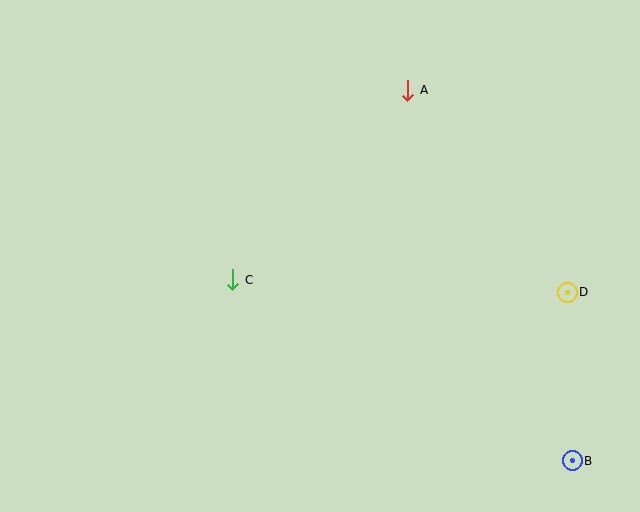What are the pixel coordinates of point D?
Point D is at (567, 292).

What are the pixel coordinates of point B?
Point B is at (572, 461).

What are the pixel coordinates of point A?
Point A is at (408, 90).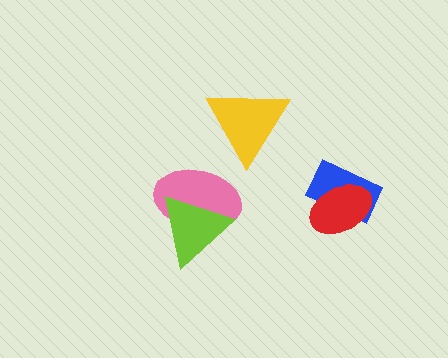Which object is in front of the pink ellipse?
The lime triangle is in front of the pink ellipse.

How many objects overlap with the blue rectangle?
1 object overlaps with the blue rectangle.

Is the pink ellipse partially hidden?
Yes, it is partially covered by another shape.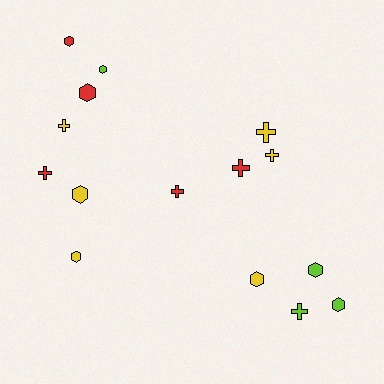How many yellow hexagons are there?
There are 3 yellow hexagons.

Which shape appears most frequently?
Hexagon, with 8 objects.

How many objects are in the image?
There are 15 objects.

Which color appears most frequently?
Yellow, with 6 objects.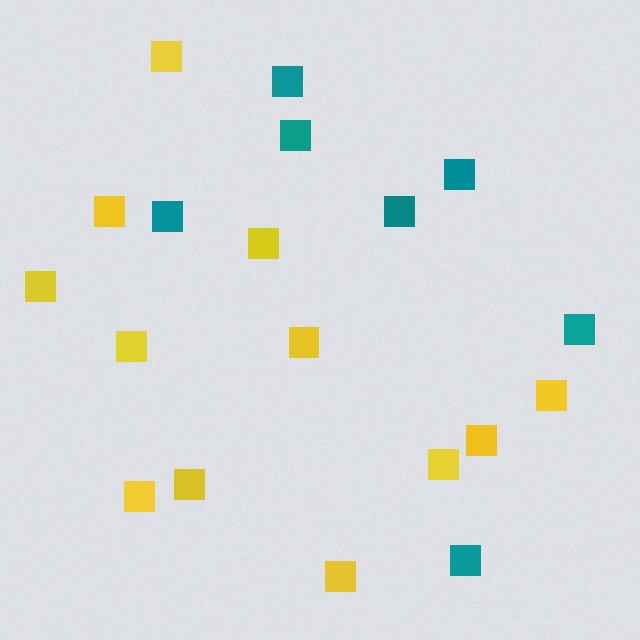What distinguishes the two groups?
There are 2 groups: one group of yellow squares (12) and one group of teal squares (7).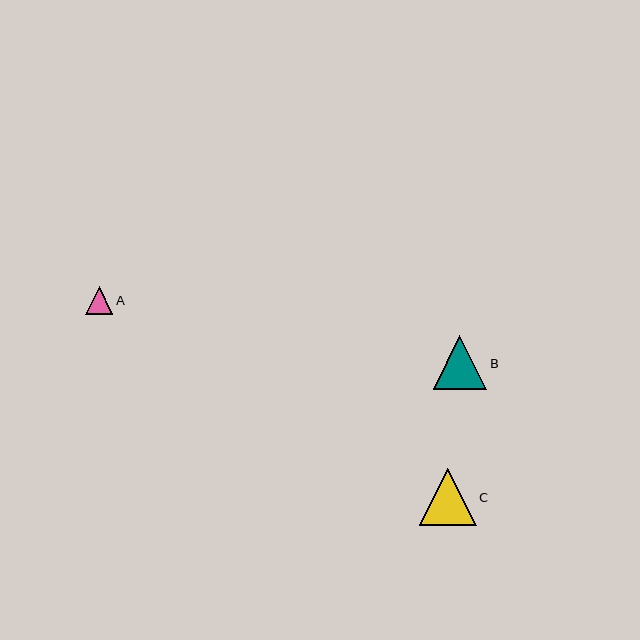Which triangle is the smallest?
Triangle A is the smallest with a size of approximately 28 pixels.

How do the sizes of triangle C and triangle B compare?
Triangle C and triangle B are approximately the same size.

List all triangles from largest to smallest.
From largest to smallest: C, B, A.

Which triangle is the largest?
Triangle C is the largest with a size of approximately 57 pixels.